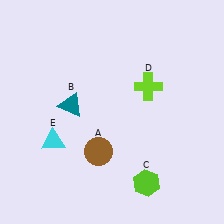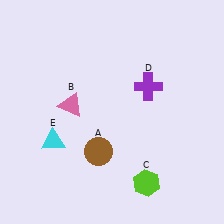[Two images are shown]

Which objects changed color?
B changed from teal to pink. D changed from lime to purple.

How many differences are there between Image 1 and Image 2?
There are 2 differences between the two images.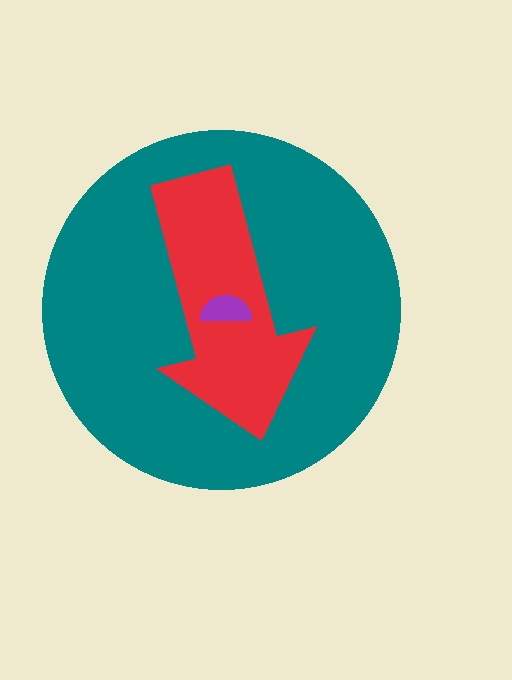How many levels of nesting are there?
3.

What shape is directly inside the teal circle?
The red arrow.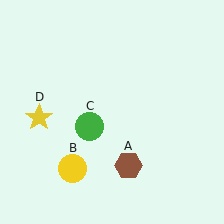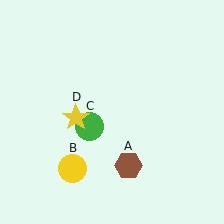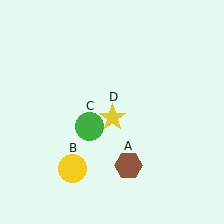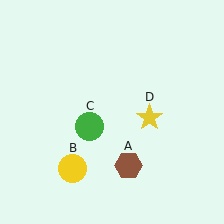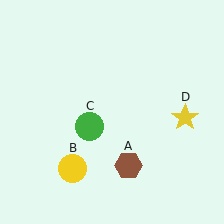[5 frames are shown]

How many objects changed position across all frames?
1 object changed position: yellow star (object D).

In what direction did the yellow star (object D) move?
The yellow star (object D) moved right.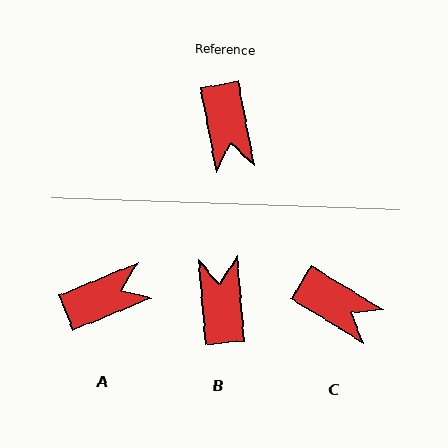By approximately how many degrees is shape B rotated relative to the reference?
Approximately 174 degrees counter-clockwise.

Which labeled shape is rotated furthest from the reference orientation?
B, about 174 degrees away.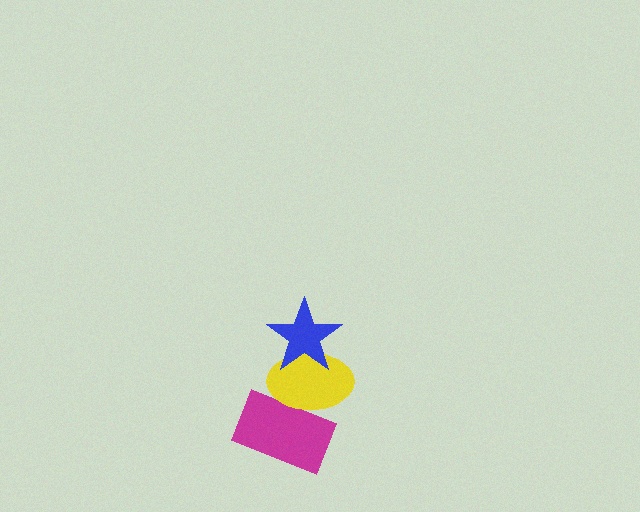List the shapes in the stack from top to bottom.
From top to bottom: the blue star, the yellow ellipse, the magenta rectangle.